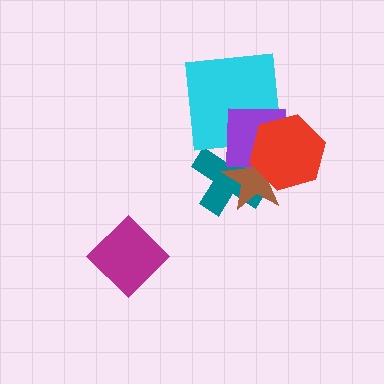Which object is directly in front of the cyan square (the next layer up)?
The purple square is directly in front of the cyan square.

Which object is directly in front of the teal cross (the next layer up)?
The brown star is directly in front of the teal cross.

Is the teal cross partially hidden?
Yes, it is partially covered by another shape.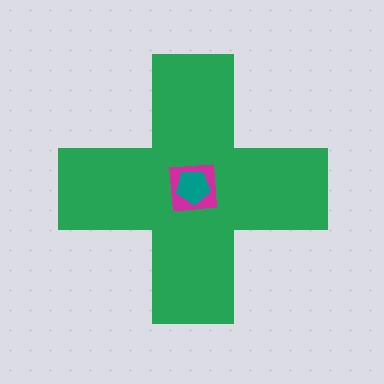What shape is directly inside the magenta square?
The teal pentagon.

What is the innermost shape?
The teal pentagon.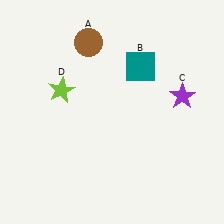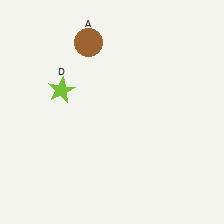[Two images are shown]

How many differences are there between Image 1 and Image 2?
There are 2 differences between the two images.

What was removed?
The purple star (C), the teal square (B) were removed in Image 2.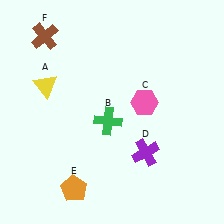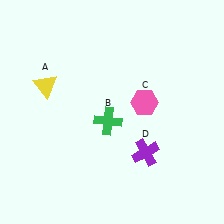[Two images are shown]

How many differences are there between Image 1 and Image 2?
There are 2 differences between the two images.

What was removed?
The orange pentagon (E), the brown cross (F) were removed in Image 2.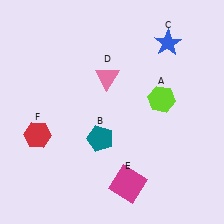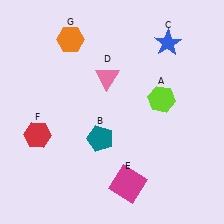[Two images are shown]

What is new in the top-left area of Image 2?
An orange hexagon (G) was added in the top-left area of Image 2.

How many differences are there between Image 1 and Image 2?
There is 1 difference between the two images.